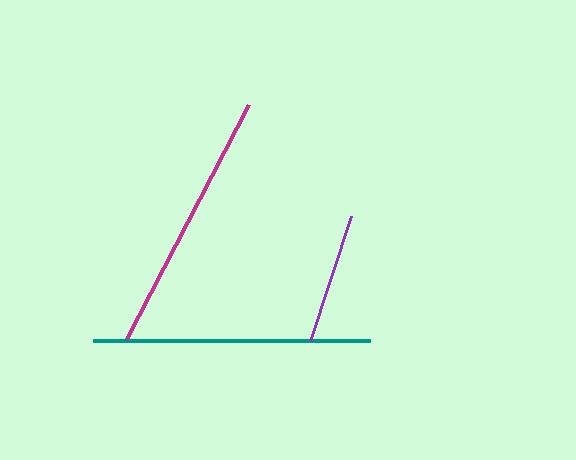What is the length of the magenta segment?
The magenta segment is approximately 264 pixels long.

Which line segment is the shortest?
The purple line is the shortest at approximately 131 pixels.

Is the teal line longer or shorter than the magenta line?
The teal line is longer than the magenta line.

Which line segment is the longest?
The teal line is the longest at approximately 276 pixels.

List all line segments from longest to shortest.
From longest to shortest: teal, magenta, purple.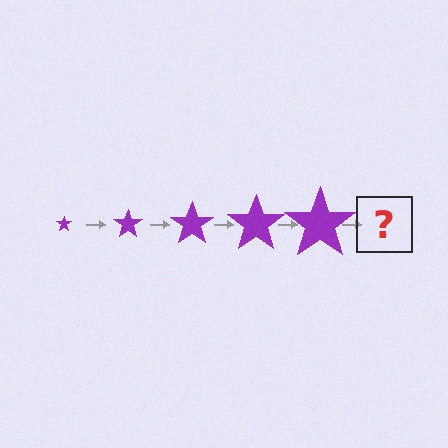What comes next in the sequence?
The next element should be a purple star, larger than the previous one.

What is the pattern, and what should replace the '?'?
The pattern is that the star gets progressively larger each step. The '?' should be a purple star, larger than the previous one.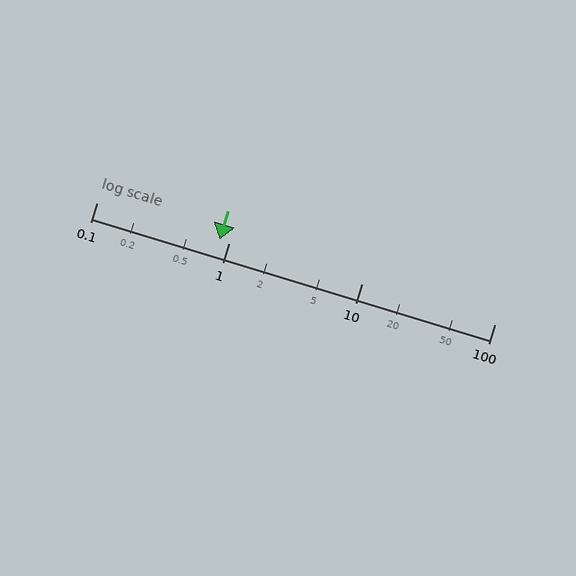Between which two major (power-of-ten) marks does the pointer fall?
The pointer is between 0.1 and 1.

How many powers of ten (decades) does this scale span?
The scale spans 3 decades, from 0.1 to 100.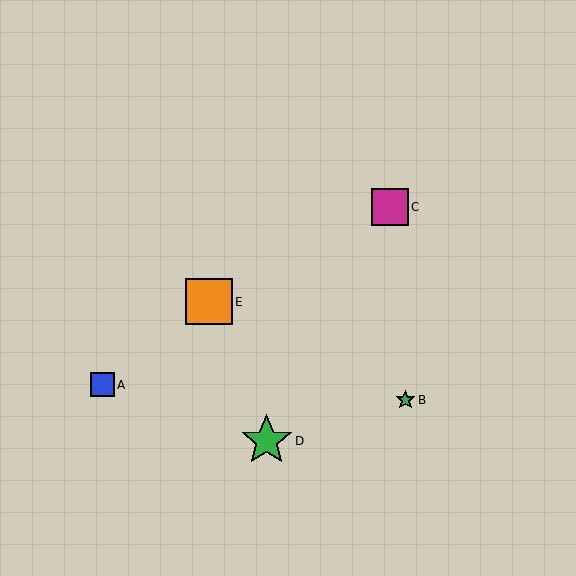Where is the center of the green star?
The center of the green star is at (267, 441).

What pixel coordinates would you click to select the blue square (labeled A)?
Click at (102, 385) to select the blue square A.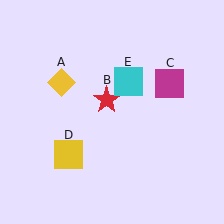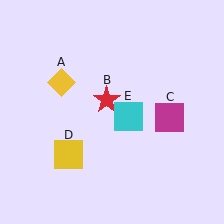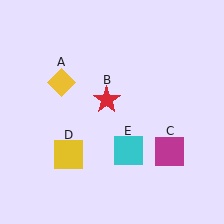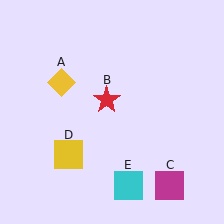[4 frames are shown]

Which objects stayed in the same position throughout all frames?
Yellow diamond (object A) and red star (object B) and yellow square (object D) remained stationary.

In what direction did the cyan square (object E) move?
The cyan square (object E) moved down.